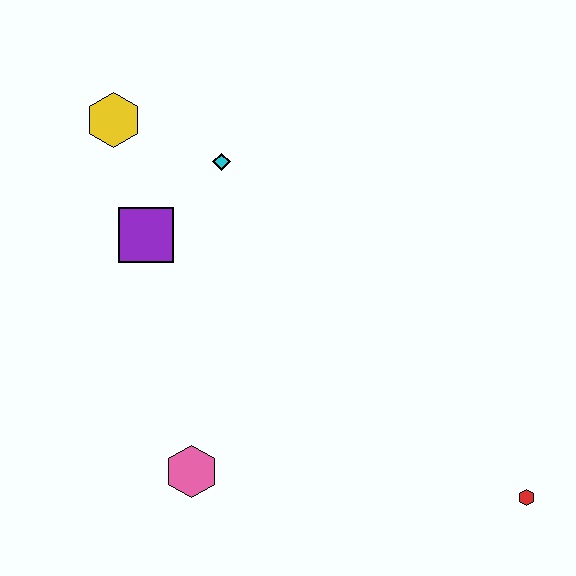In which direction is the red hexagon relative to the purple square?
The red hexagon is to the right of the purple square.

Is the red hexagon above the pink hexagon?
No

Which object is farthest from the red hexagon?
The yellow hexagon is farthest from the red hexagon.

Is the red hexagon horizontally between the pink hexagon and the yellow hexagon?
No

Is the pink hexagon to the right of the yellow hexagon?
Yes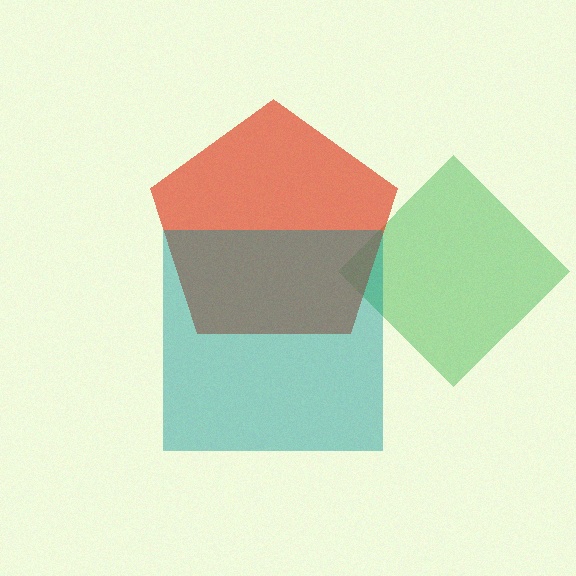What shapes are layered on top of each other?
The layered shapes are: a green diamond, a red pentagon, a teal square.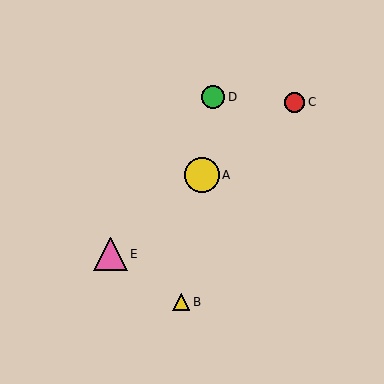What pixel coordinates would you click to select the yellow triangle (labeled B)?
Click at (181, 302) to select the yellow triangle B.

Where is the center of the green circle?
The center of the green circle is at (213, 97).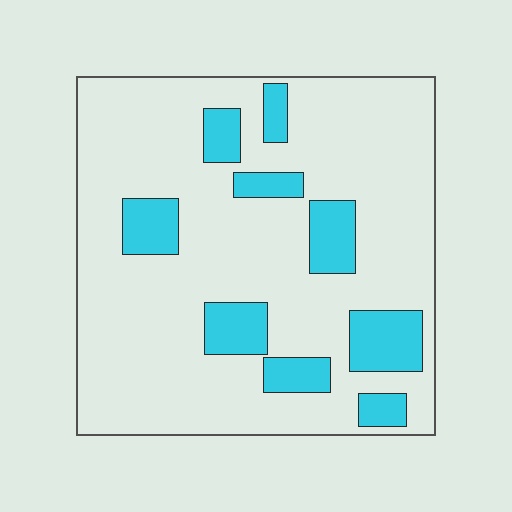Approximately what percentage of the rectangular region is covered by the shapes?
Approximately 20%.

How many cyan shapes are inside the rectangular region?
9.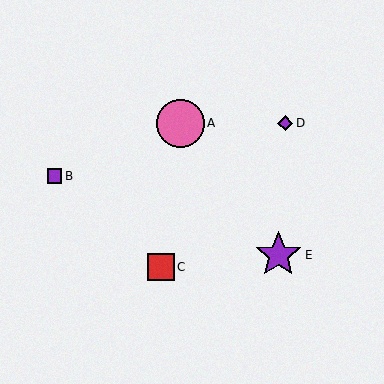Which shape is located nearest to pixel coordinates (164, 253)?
The red square (labeled C) at (161, 267) is nearest to that location.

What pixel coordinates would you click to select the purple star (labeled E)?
Click at (278, 255) to select the purple star E.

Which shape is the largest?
The pink circle (labeled A) is the largest.